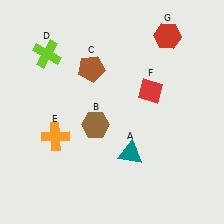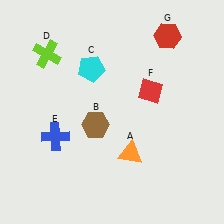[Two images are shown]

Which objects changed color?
A changed from teal to orange. C changed from brown to cyan. E changed from orange to blue.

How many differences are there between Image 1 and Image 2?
There are 3 differences between the two images.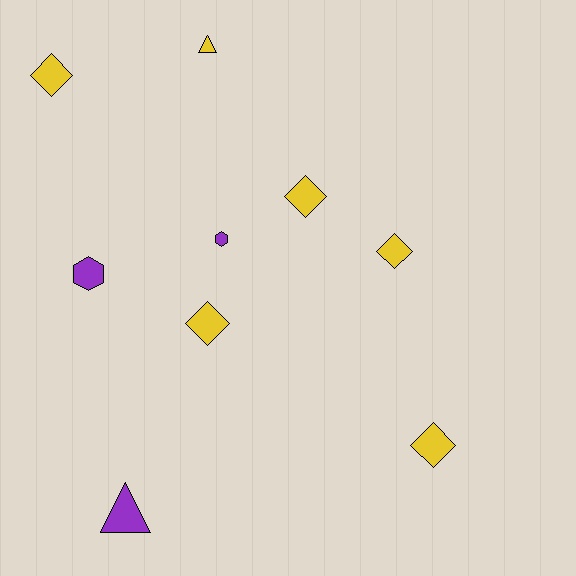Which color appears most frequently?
Yellow, with 6 objects.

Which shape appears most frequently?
Diamond, with 5 objects.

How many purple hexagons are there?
There are 2 purple hexagons.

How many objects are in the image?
There are 9 objects.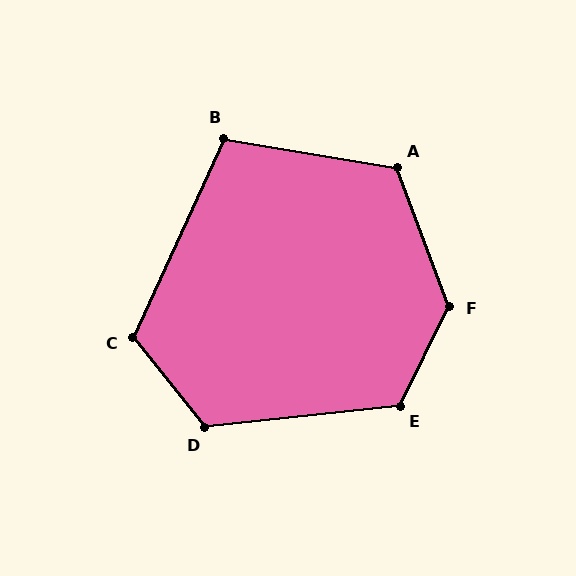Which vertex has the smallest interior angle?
B, at approximately 105 degrees.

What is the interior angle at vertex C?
Approximately 117 degrees (obtuse).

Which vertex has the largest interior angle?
F, at approximately 133 degrees.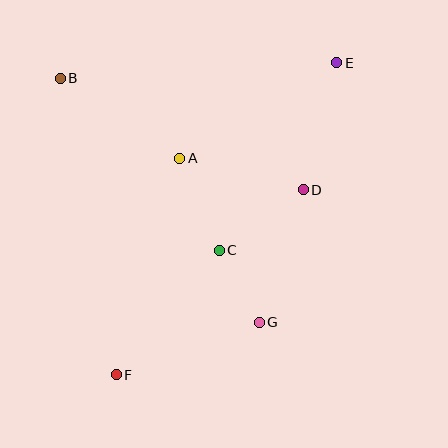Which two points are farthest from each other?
Points E and F are farthest from each other.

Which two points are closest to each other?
Points C and G are closest to each other.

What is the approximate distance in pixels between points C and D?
The distance between C and D is approximately 104 pixels.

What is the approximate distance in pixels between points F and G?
The distance between F and G is approximately 152 pixels.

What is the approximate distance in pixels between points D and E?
The distance between D and E is approximately 131 pixels.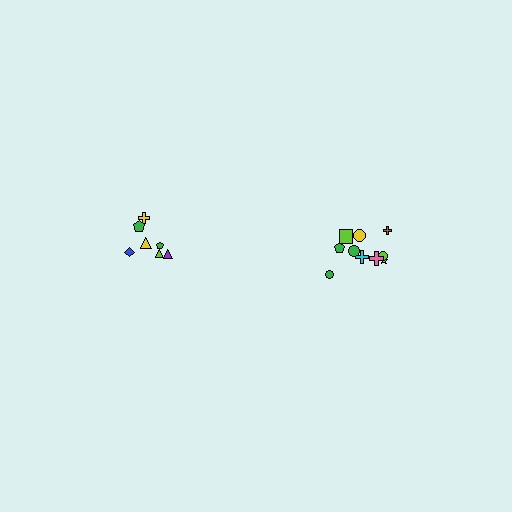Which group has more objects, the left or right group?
The right group.